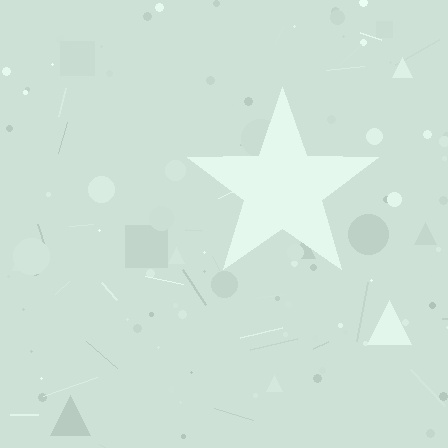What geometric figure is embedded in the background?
A star is embedded in the background.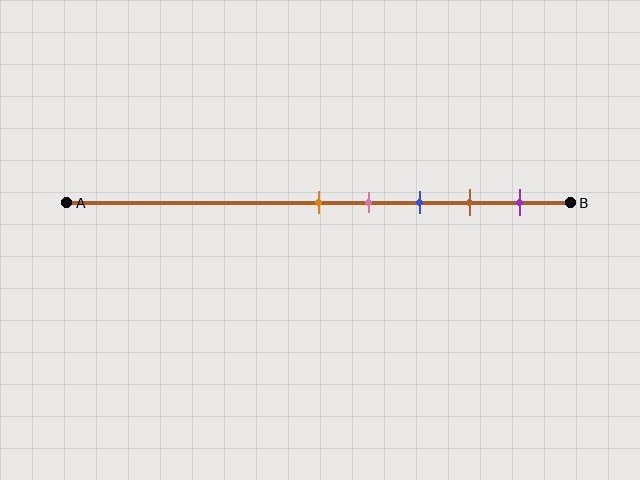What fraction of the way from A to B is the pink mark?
The pink mark is approximately 60% (0.6) of the way from A to B.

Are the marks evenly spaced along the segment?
Yes, the marks are approximately evenly spaced.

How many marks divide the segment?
There are 5 marks dividing the segment.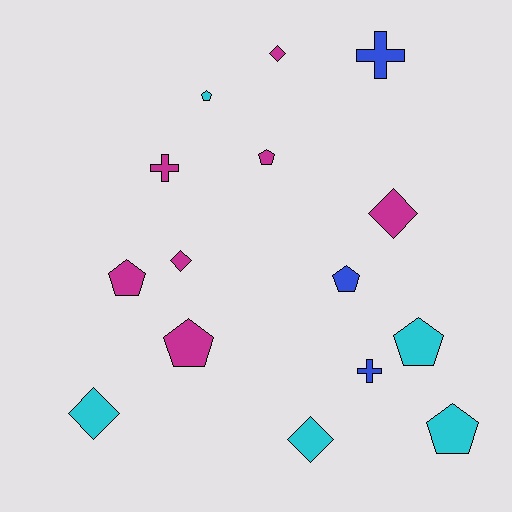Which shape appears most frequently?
Pentagon, with 7 objects.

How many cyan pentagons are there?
There are 3 cyan pentagons.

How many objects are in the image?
There are 15 objects.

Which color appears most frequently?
Magenta, with 7 objects.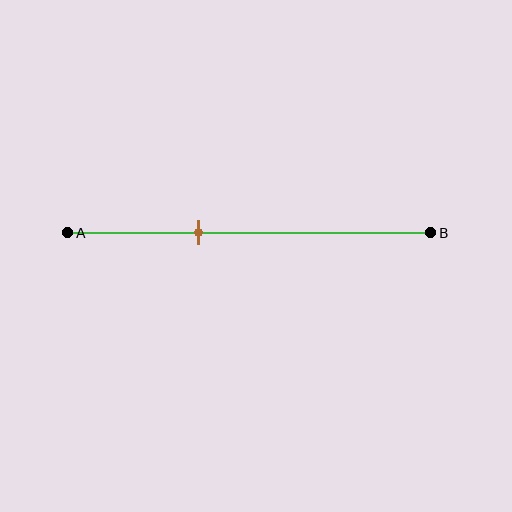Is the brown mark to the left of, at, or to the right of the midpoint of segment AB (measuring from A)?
The brown mark is to the left of the midpoint of segment AB.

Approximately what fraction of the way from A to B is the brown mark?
The brown mark is approximately 35% of the way from A to B.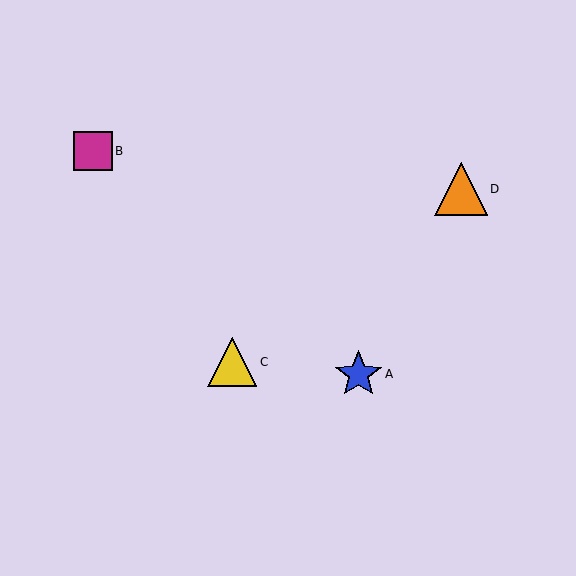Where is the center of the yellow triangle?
The center of the yellow triangle is at (232, 362).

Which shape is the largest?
The orange triangle (labeled D) is the largest.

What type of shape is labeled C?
Shape C is a yellow triangle.